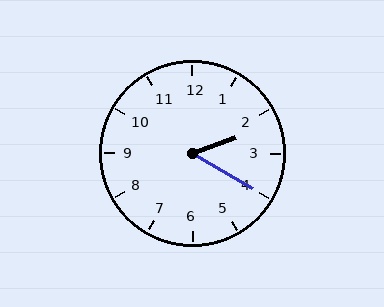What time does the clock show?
2:20.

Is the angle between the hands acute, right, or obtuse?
It is acute.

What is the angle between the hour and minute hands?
Approximately 50 degrees.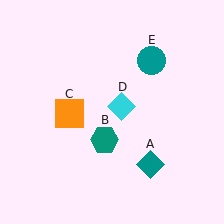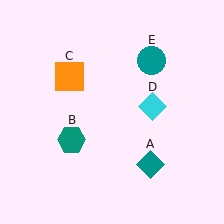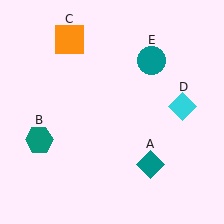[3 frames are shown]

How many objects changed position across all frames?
3 objects changed position: teal hexagon (object B), orange square (object C), cyan diamond (object D).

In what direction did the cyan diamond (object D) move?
The cyan diamond (object D) moved right.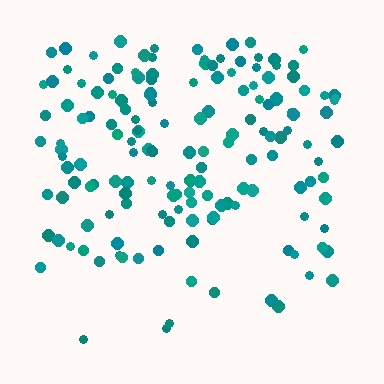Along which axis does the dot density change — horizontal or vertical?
Vertical.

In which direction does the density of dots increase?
From bottom to top, with the top side densest.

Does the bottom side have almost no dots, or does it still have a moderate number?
Still a moderate number, just noticeably fewer than the top.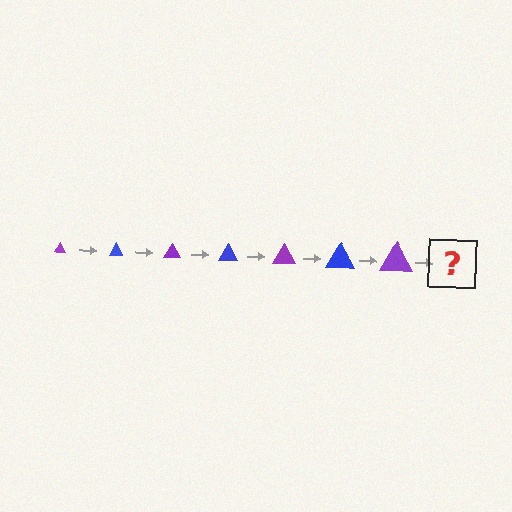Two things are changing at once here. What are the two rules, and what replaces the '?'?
The two rules are that the triangle grows larger each step and the color cycles through purple and blue. The '?' should be a blue triangle, larger than the previous one.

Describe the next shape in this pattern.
It should be a blue triangle, larger than the previous one.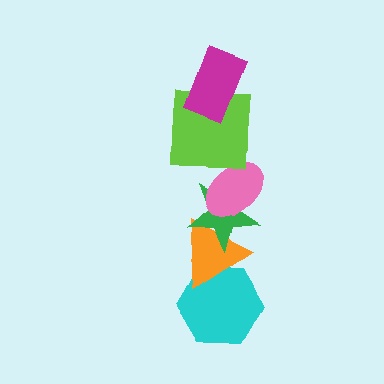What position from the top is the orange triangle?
The orange triangle is 5th from the top.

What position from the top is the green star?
The green star is 4th from the top.